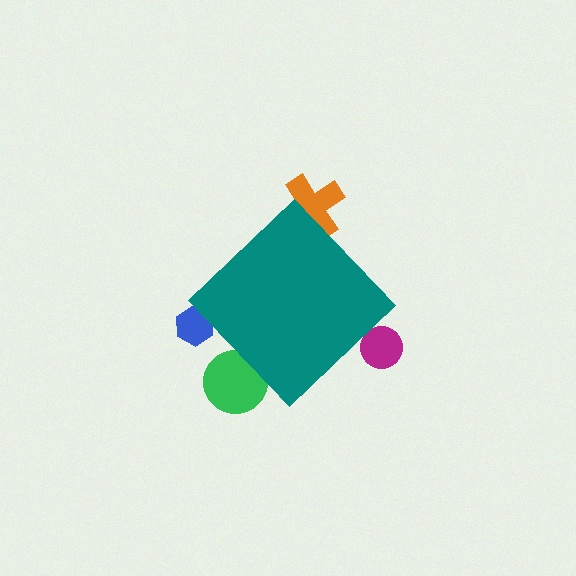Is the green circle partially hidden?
Yes, the green circle is partially hidden behind the teal diamond.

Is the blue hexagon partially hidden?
Yes, the blue hexagon is partially hidden behind the teal diamond.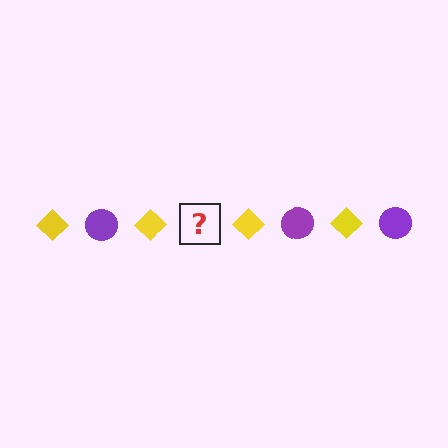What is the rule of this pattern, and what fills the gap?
The rule is that the pattern alternates between yellow diamond and purple circle. The gap should be filled with a purple circle.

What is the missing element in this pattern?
The missing element is a purple circle.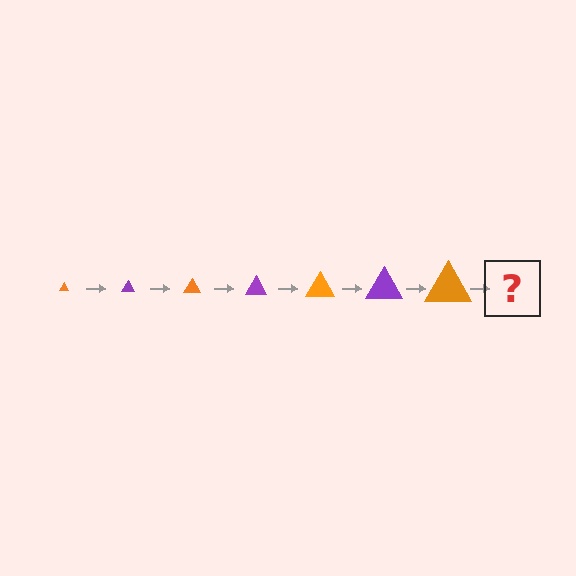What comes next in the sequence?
The next element should be a purple triangle, larger than the previous one.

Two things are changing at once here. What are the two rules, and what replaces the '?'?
The two rules are that the triangle grows larger each step and the color cycles through orange and purple. The '?' should be a purple triangle, larger than the previous one.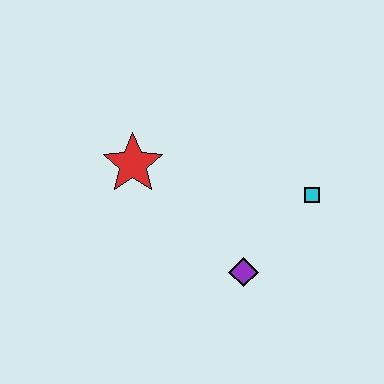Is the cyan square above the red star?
No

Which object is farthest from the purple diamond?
The red star is farthest from the purple diamond.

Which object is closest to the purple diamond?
The cyan square is closest to the purple diamond.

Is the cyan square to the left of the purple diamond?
No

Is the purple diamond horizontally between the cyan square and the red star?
Yes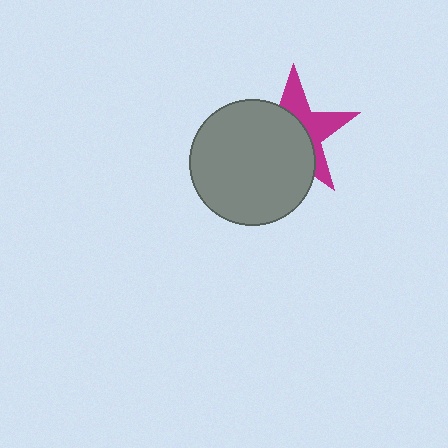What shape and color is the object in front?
The object in front is a gray circle.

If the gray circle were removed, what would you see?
You would see the complete magenta star.